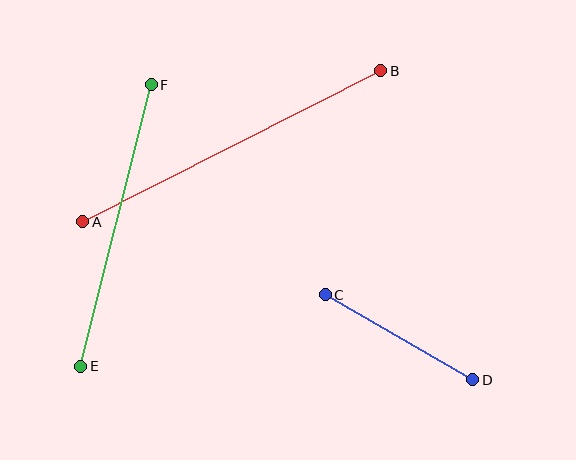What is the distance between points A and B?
The distance is approximately 334 pixels.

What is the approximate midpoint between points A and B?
The midpoint is at approximately (232, 146) pixels.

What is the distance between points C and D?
The distance is approximately 170 pixels.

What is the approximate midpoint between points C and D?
The midpoint is at approximately (399, 337) pixels.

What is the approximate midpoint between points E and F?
The midpoint is at approximately (116, 225) pixels.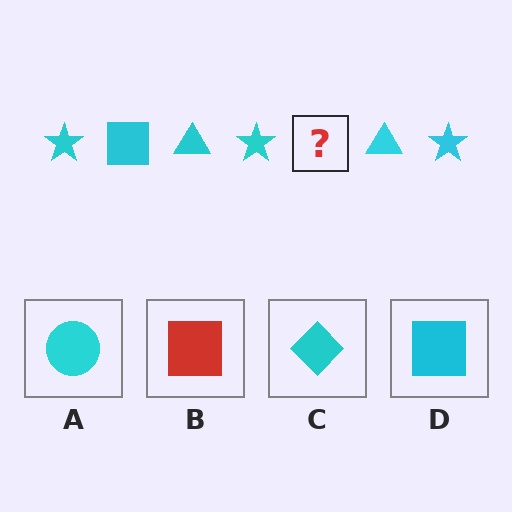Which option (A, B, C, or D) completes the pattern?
D.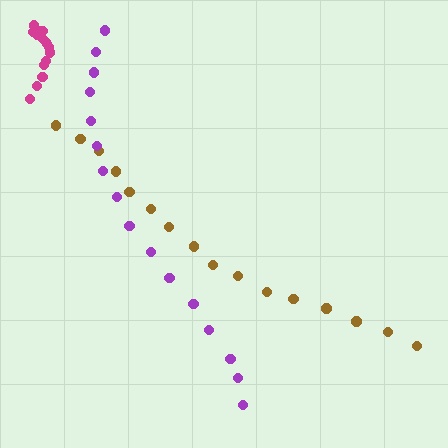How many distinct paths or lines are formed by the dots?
There are 3 distinct paths.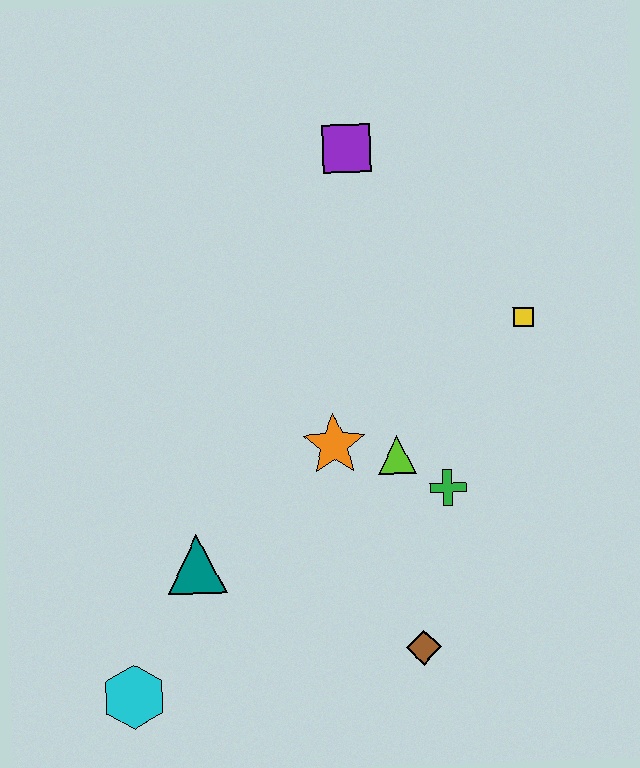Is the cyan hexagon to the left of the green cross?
Yes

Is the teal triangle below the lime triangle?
Yes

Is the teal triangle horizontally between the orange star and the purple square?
No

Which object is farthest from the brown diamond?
The purple square is farthest from the brown diamond.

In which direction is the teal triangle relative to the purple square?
The teal triangle is below the purple square.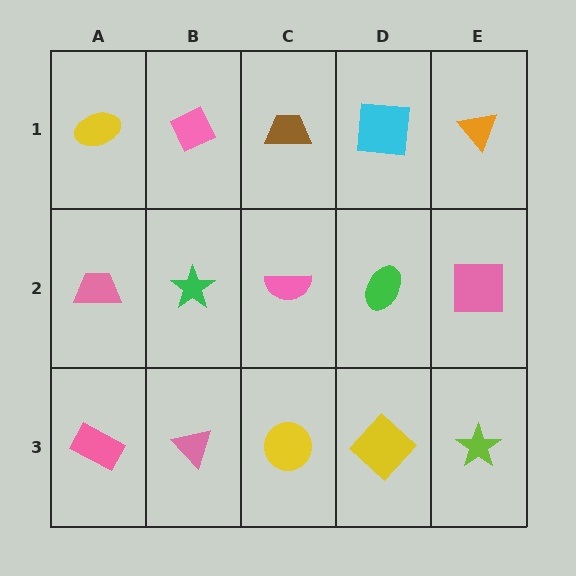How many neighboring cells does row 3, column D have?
3.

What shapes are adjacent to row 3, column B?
A green star (row 2, column B), a pink rectangle (row 3, column A), a yellow circle (row 3, column C).